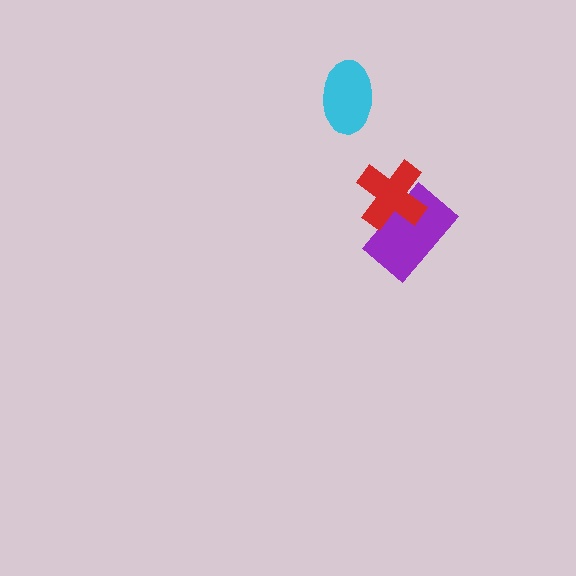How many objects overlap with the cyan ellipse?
0 objects overlap with the cyan ellipse.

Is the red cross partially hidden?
No, no other shape covers it.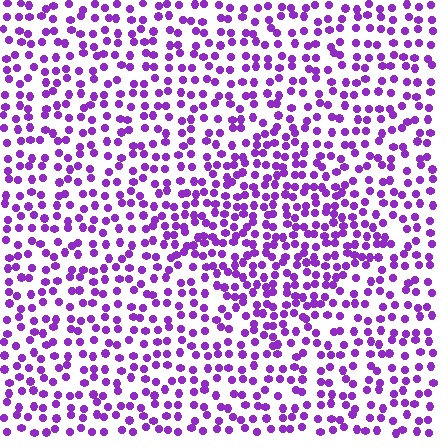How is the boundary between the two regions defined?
The boundary is defined by a change in element density (approximately 1.6x ratio). All elements are the same color, size, and shape.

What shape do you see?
I see a diamond.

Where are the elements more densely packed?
The elements are more densely packed inside the diamond boundary.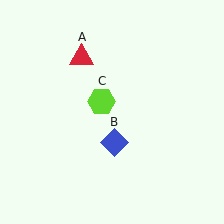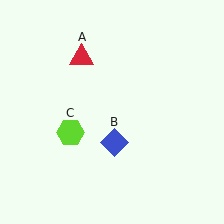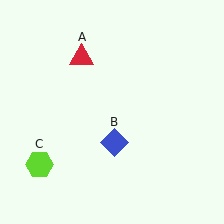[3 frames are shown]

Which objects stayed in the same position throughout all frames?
Red triangle (object A) and blue diamond (object B) remained stationary.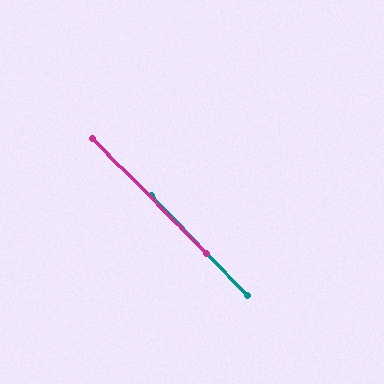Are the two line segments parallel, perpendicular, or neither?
Parallel — their directions differ by only 0.9°.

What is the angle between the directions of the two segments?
Approximately 1 degree.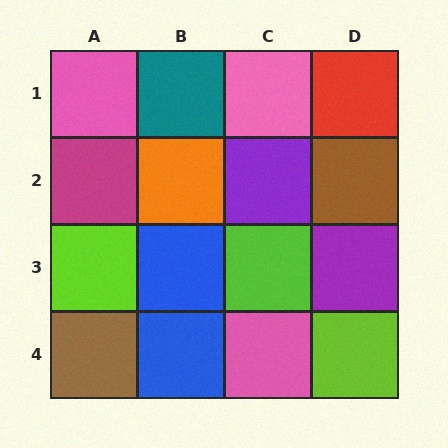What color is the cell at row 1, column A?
Pink.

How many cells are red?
1 cell is red.